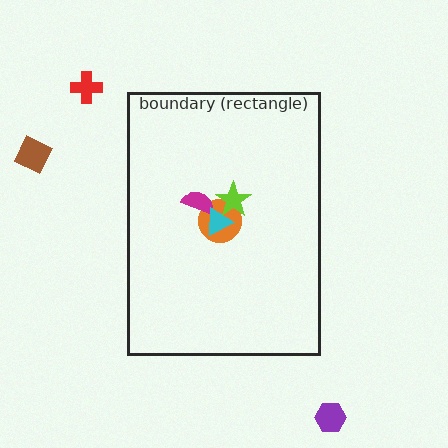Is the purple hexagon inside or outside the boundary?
Outside.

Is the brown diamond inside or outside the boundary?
Outside.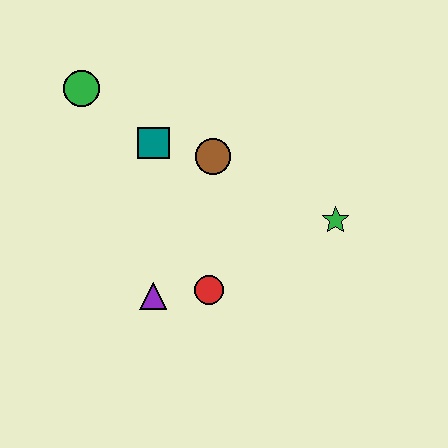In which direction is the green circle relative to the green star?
The green circle is to the left of the green star.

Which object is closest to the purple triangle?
The red circle is closest to the purple triangle.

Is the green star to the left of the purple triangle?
No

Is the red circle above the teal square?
No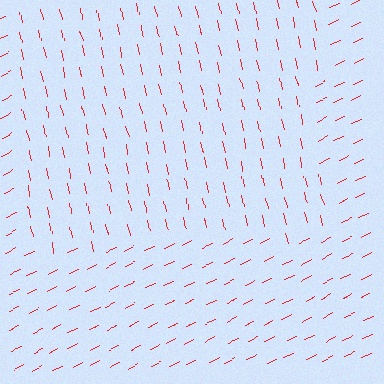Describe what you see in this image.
The image is filled with small red line segments. A rectangle region in the image has lines oriented differently from the surrounding lines, creating a visible texture boundary.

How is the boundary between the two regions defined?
The boundary is defined purely by a change in line orientation (approximately 76 degrees difference). All lines are the same color and thickness.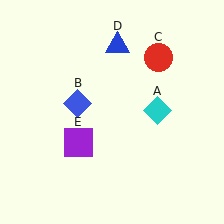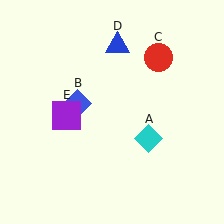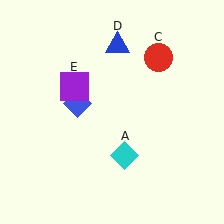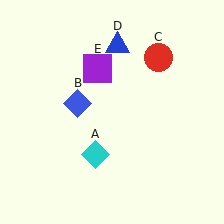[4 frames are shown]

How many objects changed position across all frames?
2 objects changed position: cyan diamond (object A), purple square (object E).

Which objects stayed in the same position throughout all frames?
Blue diamond (object B) and red circle (object C) and blue triangle (object D) remained stationary.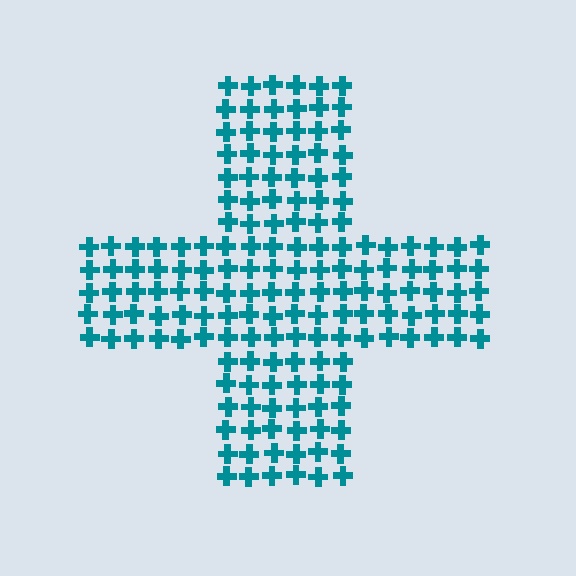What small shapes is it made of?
It is made of small crosses.